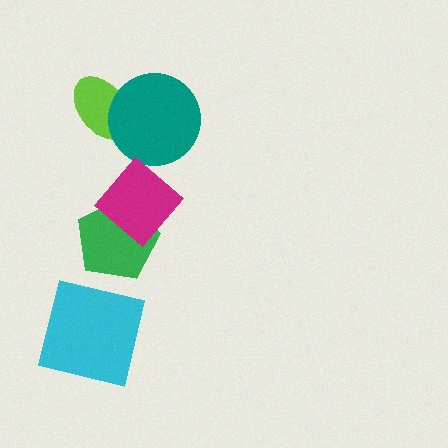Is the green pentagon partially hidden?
Yes, it is partially covered by another shape.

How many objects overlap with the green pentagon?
1 object overlaps with the green pentagon.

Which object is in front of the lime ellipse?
The teal circle is in front of the lime ellipse.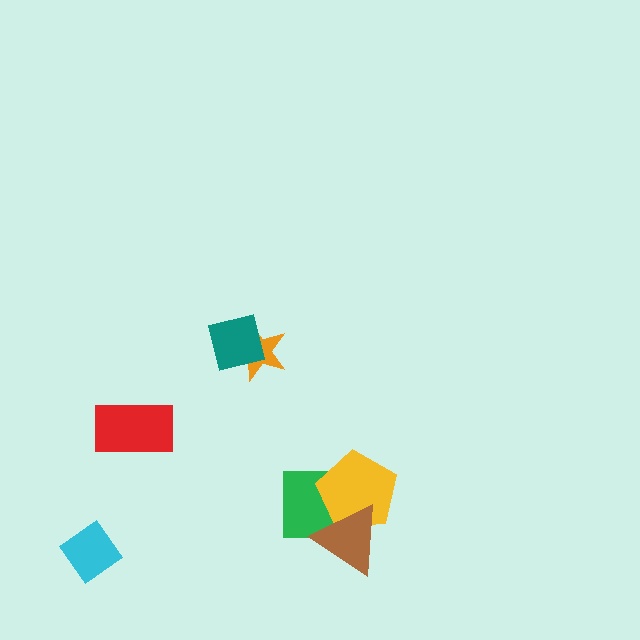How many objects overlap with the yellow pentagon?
2 objects overlap with the yellow pentagon.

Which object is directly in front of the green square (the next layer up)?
The yellow pentagon is directly in front of the green square.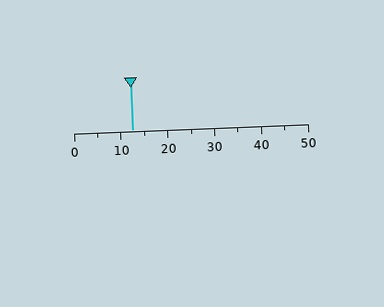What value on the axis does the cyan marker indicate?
The marker indicates approximately 12.5.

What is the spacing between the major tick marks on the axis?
The major ticks are spaced 10 apart.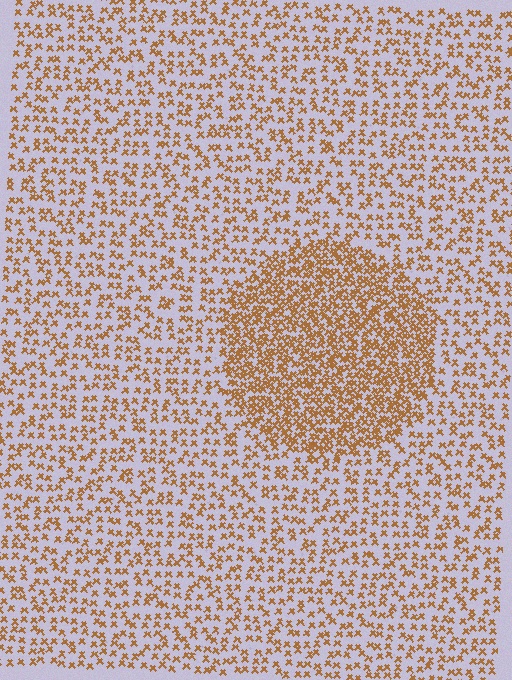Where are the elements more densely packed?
The elements are more densely packed inside the circle boundary.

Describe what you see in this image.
The image contains small brown elements arranged at two different densities. A circle-shaped region is visible where the elements are more densely packed than the surrounding area.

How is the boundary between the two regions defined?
The boundary is defined by a change in element density (approximately 2.2x ratio). All elements are the same color, size, and shape.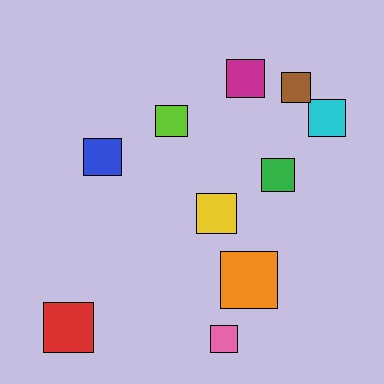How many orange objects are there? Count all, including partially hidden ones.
There is 1 orange object.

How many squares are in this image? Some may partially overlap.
There are 10 squares.